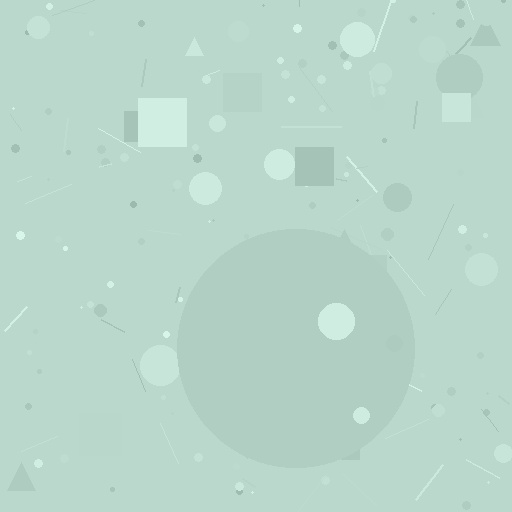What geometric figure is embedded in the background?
A circle is embedded in the background.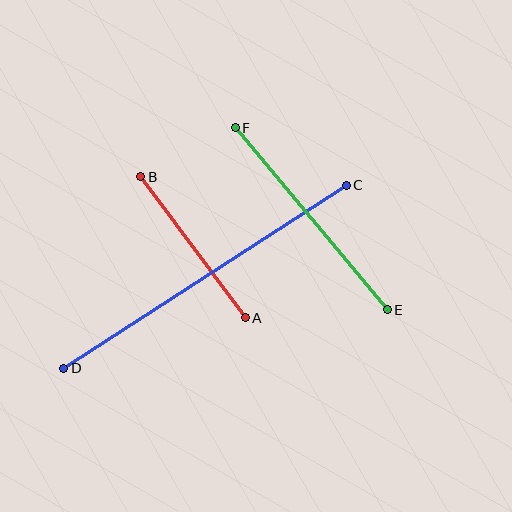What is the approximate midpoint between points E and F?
The midpoint is at approximately (311, 219) pixels.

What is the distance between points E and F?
The distance is approximately 237 pixels.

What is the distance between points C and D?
The distance is approximately 336 pixels.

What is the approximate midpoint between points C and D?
The midpoint is at approximately (205, 277) pixels.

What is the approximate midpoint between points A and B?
The midpoint is at approximately (193, 247) pixels.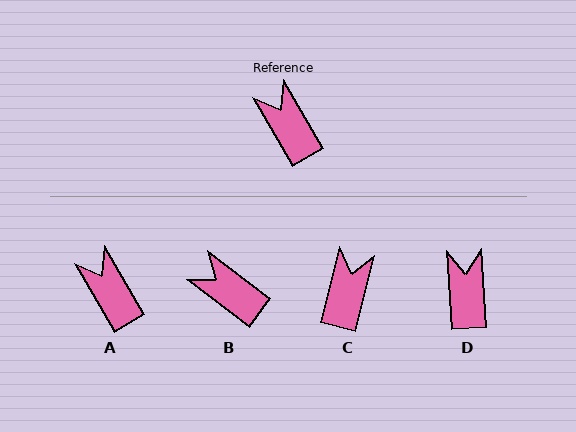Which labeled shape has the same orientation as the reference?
A.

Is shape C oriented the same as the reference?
No, it is off by about 45 degrees.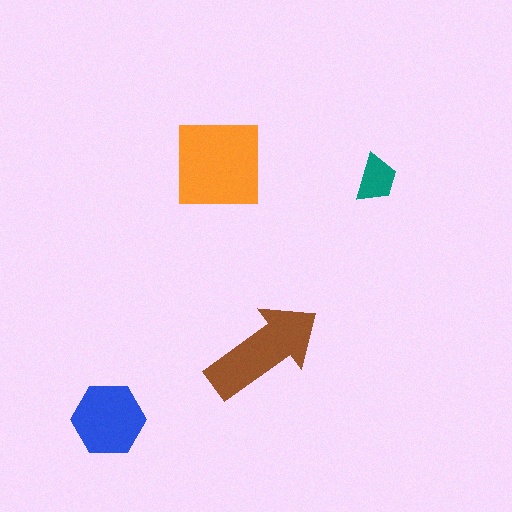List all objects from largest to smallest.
The orange square, the brown arrow, the blue hexagon, the teal trapezoid.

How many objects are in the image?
There are 4 objects in the image.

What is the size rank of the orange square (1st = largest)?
1st.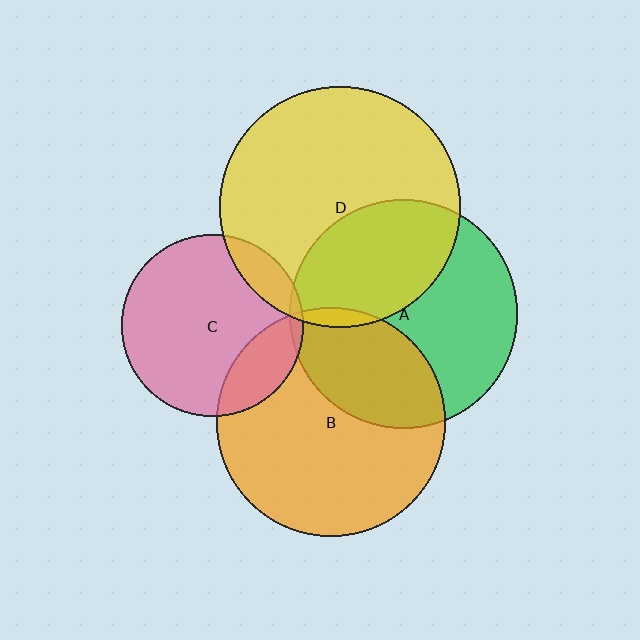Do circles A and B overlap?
Yes.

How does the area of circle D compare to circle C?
Approximately 1.7 times.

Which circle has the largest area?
Circle D (yellow).